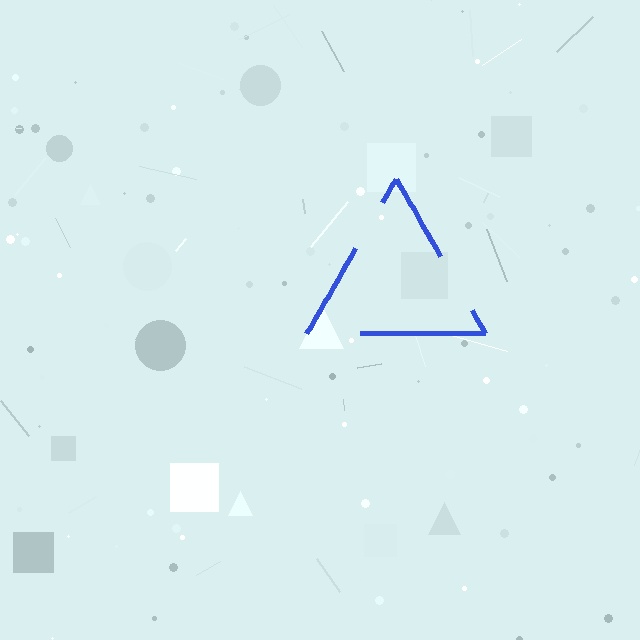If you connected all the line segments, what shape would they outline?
They would outline a triangle.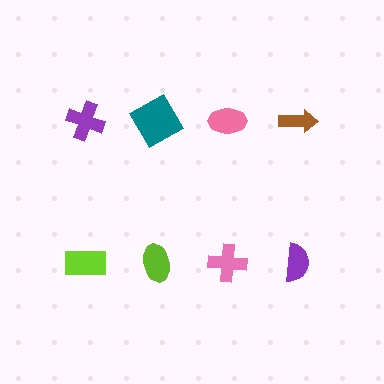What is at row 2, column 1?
A lime rectangle.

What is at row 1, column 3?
A pink ellipse.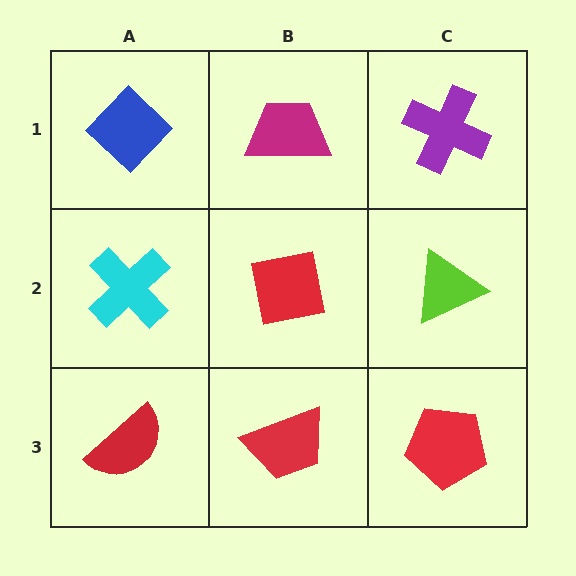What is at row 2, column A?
A cyan cross.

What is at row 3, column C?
A red pentagon.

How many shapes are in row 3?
3 shapes.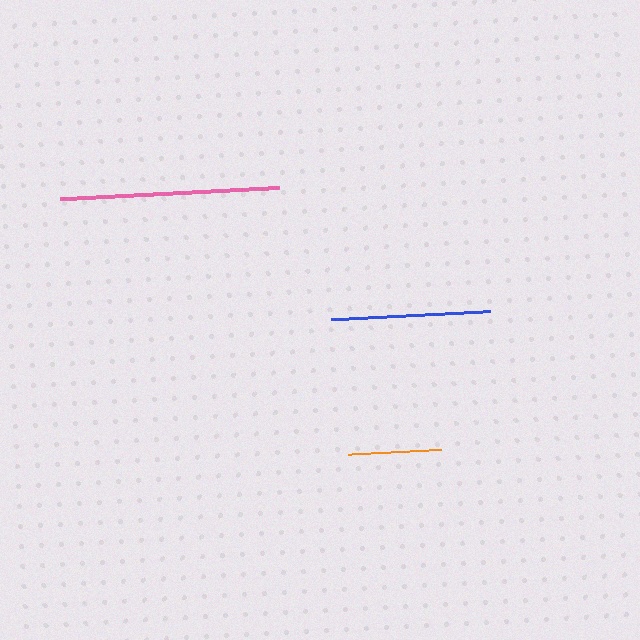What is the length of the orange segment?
The orange segment is approximately 93 pixels long.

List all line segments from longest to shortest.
From longest to shortest: pink, blue, orange.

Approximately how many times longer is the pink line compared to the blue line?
The pink line is approximately 1.4 times the length of the blue line.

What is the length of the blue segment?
The blue segment is approximately 159 pixels long.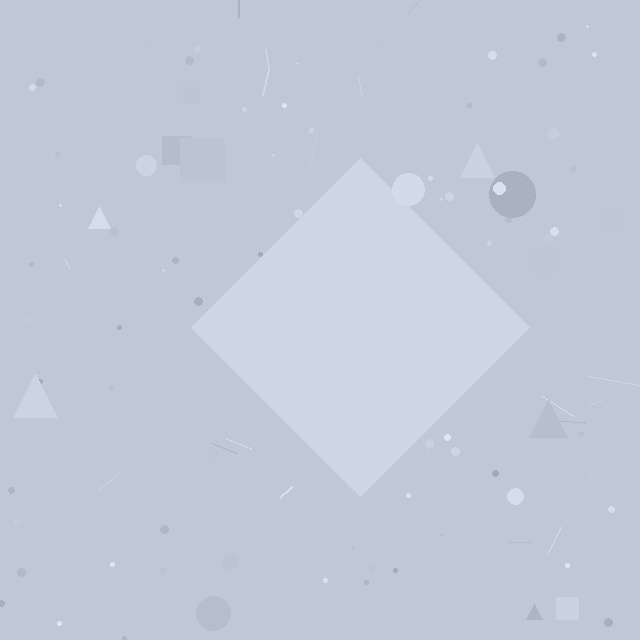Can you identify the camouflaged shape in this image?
The camouflaged shape is a diamond.